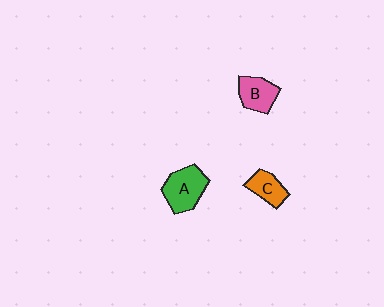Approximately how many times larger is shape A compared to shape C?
Approximately 1.6 times.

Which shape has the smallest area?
Shape C (orange).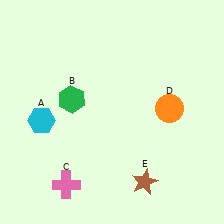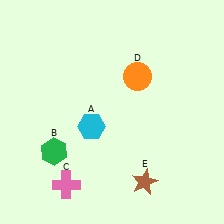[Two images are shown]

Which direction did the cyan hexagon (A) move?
The cyan hexagon (A) moved right.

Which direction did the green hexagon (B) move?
The green hexagon (B) moved down.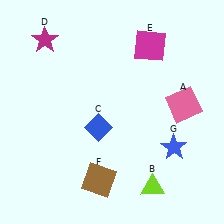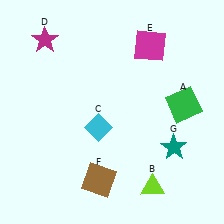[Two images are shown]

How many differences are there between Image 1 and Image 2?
There are 3 differences between the two images.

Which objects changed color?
A changed from pink to green. C changed from blue to cyan. G changed from blue to teal.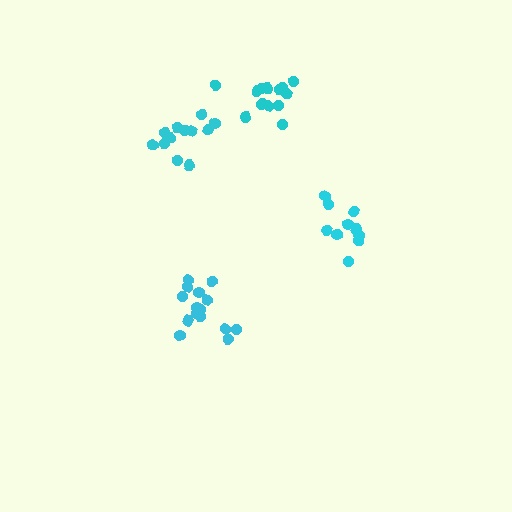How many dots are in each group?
Group 1: 10 dots, Group 2: 15 dots, Group 3: 14 dots, Group 4: 12 dots (51 total).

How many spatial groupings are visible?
There are 4 spatial groupings.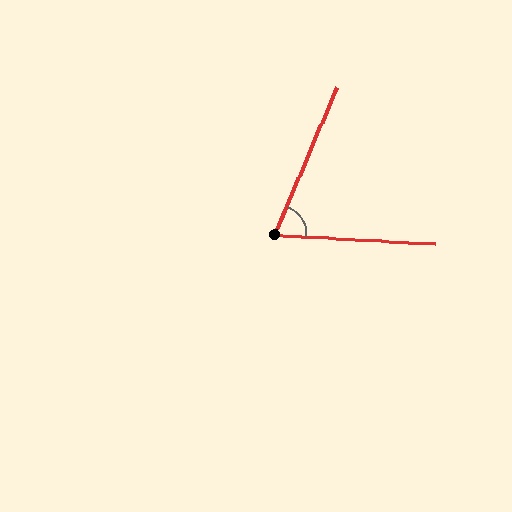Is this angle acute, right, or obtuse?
It is acute.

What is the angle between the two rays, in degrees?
Approximately 70 degrees.